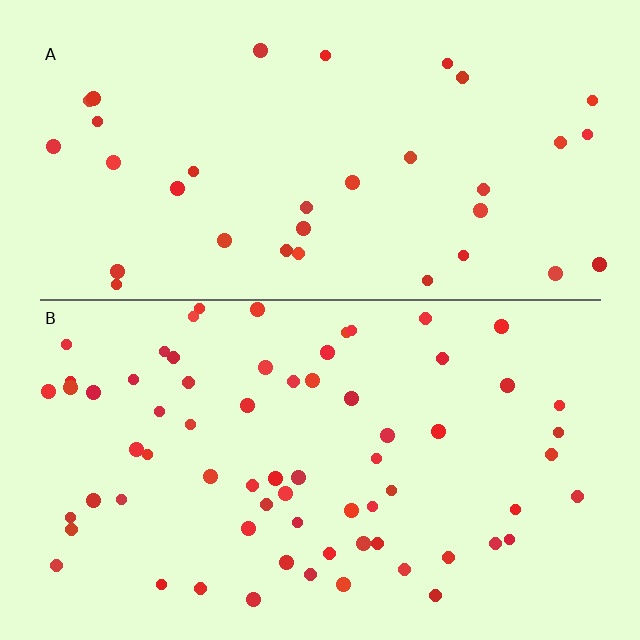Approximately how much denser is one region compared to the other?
Approximately 2.0× — region B over region A.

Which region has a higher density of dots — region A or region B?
B (the bottom).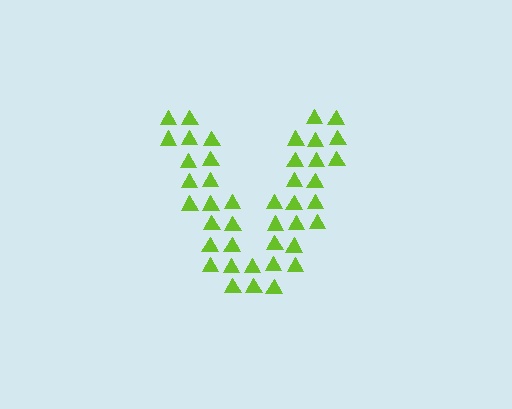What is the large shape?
The large shape is the letter V.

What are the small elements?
The small elements are triangles.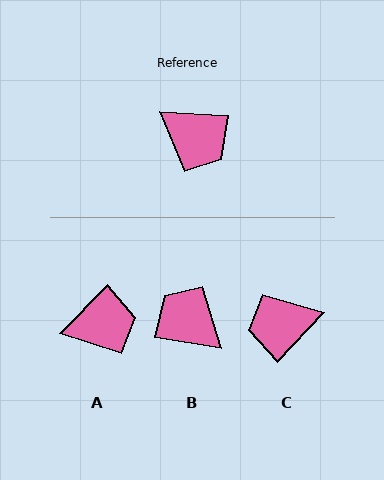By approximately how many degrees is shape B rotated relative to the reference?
Approximately 175 degrees counter-clockwise.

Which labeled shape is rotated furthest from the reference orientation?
B, about 175 degrees away.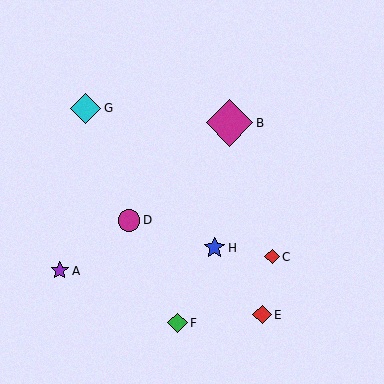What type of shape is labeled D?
Shape D is a magenta circle.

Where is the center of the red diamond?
The center of the red diamond is at (272, 257).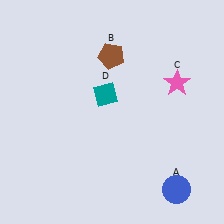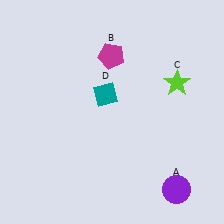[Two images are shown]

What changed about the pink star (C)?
In Image 1, C is pink. In Image 2, it changed to lime.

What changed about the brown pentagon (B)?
In Image 1, B is brown. In Image 2, it changed to magenta.